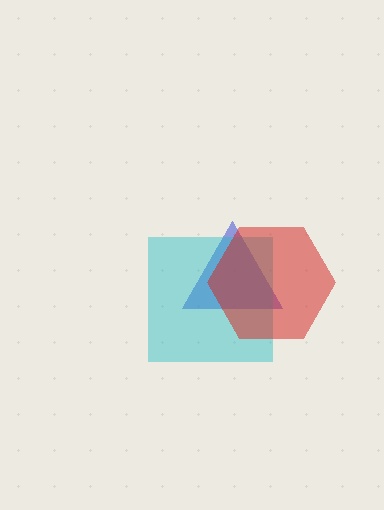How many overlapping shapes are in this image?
There are 3 overlapping shapes in the image.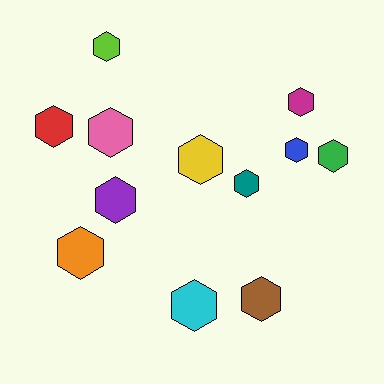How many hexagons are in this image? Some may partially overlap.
There are 12 hexagons.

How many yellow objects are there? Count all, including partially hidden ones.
There is 1 yellow object.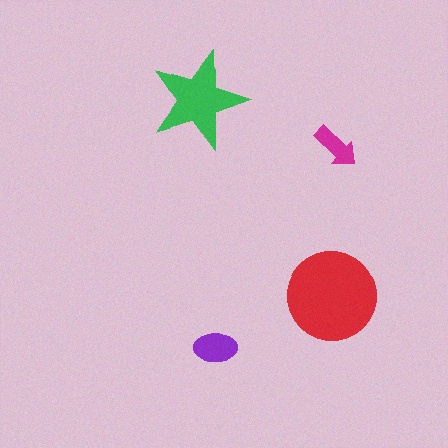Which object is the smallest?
The magenta arrow.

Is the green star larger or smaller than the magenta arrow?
Larger.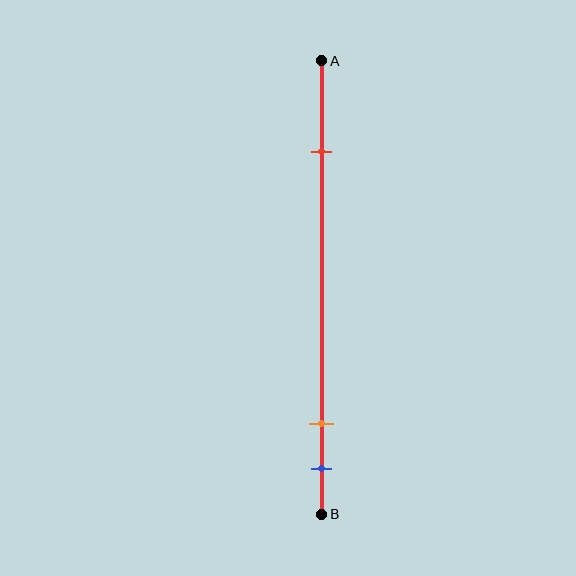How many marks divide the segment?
There are 3 marks dividing the segment.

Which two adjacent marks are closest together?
The orange and blue marks are the closest adjacent pair.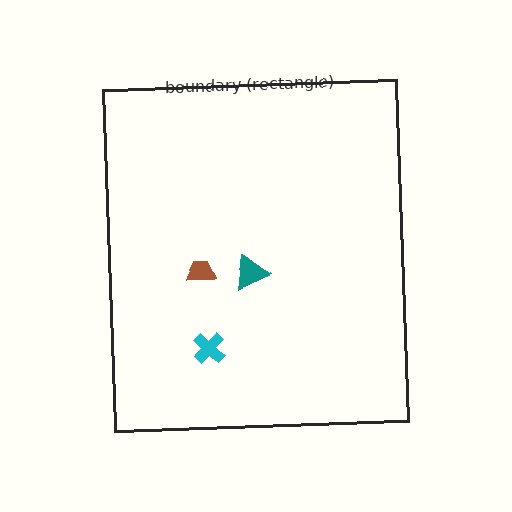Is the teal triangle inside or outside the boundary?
Inside.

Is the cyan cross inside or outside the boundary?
Inside.